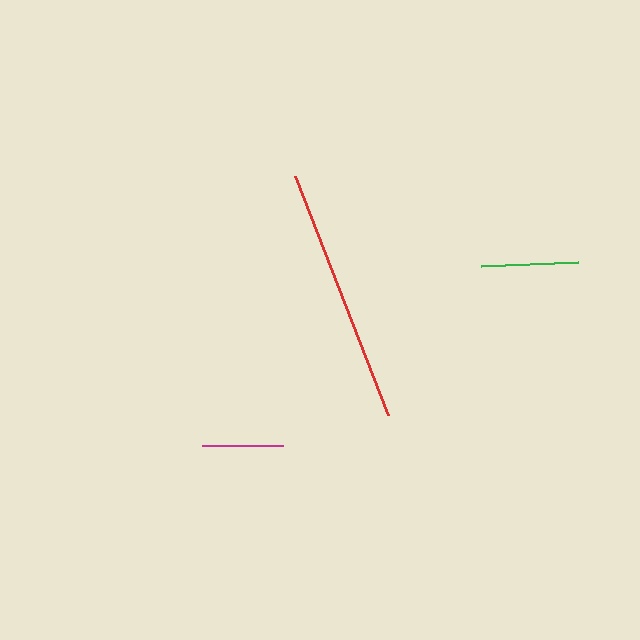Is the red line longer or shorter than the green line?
The red line is longer than the green line.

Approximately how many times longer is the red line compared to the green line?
The red line is approximately 2.6 times the length of the green line.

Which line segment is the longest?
The red line is the longest at approximately 256 pixels.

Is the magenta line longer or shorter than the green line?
The green line is longer than the magenta line.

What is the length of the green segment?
The green segment is approximately 97 pixels long.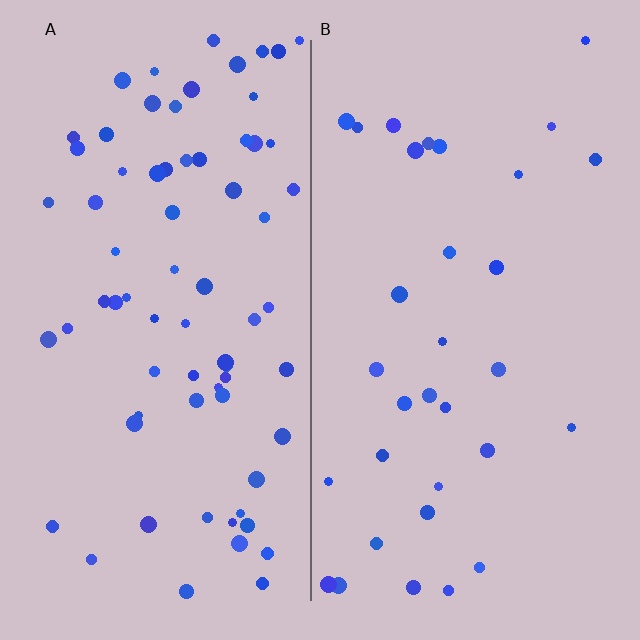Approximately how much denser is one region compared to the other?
Approximately 2.2× — region A over region B.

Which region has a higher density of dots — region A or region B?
A (the left).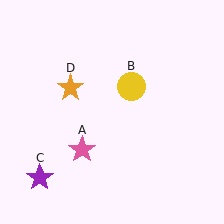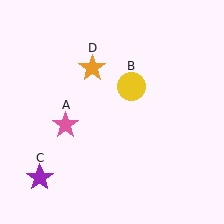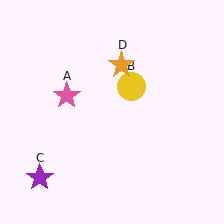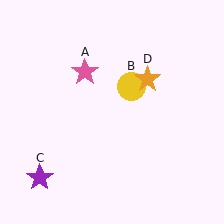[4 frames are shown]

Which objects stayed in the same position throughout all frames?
Yellow circle (object B) and purple star (object C) remained stationary.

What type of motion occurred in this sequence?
The pink star (object A), orange star (object D) rotated clockwise around the center of the scene.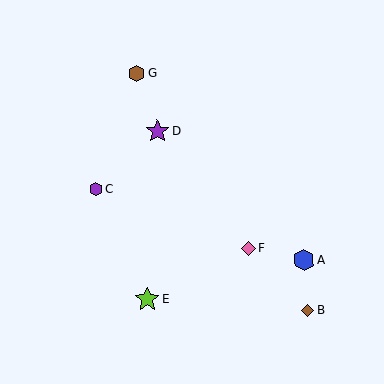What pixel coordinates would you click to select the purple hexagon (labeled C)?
Click at (96, 189) to select the purple hexagon C.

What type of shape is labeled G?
Shape G is a brown hexagon.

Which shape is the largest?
The lime star (labeled E) is the largest.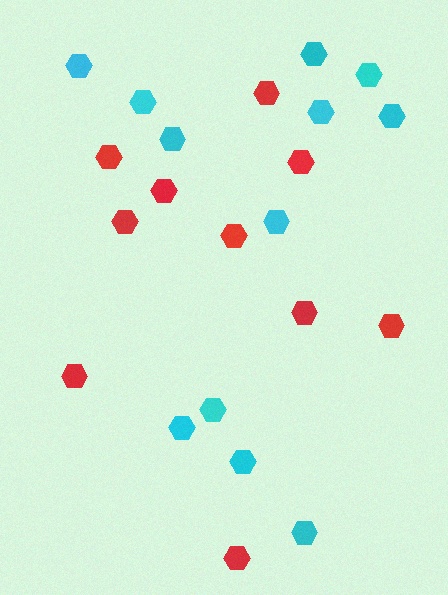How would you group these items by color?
There are 2 groups: one group of red hexagons (10) and one group of cyan hexagons (12).